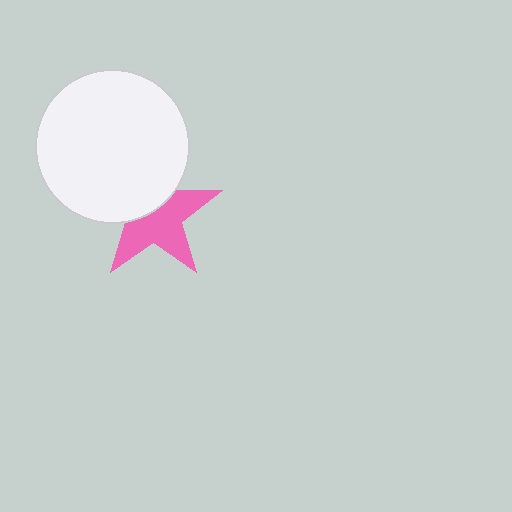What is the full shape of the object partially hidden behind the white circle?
The partially hidden object is a pink star.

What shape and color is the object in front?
The object in front is a white circle.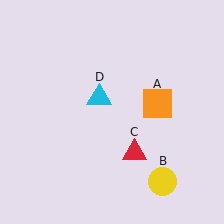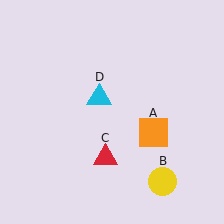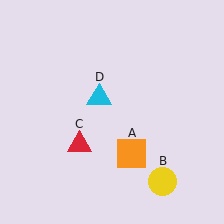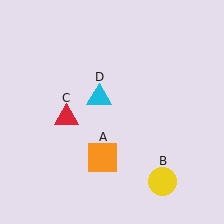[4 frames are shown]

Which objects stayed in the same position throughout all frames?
Yellow circle (object B) and cyan triangle (object D) remained stationary.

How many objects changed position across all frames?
2 objects changed position: orange square (object A), red triangle (object C).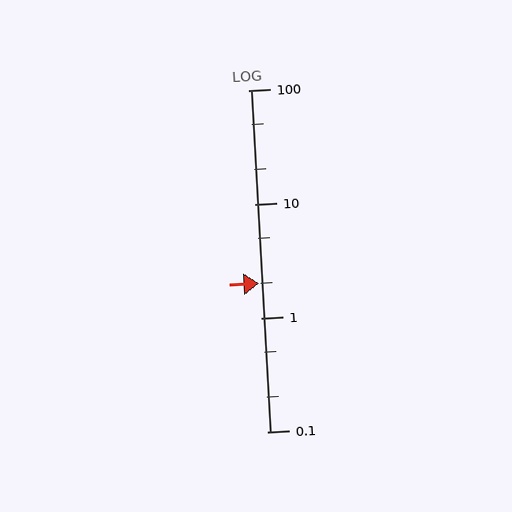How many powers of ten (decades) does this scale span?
The scale spans 3 decades, from 0.1 to 100.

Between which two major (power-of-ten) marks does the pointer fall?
The pointer is between 1 and 10.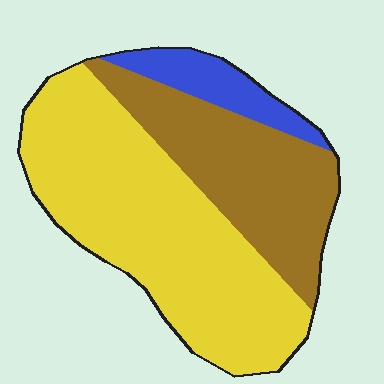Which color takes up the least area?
Blue, at roughly 10%.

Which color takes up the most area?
Yellow, at roughly 55%.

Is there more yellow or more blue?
Yellow.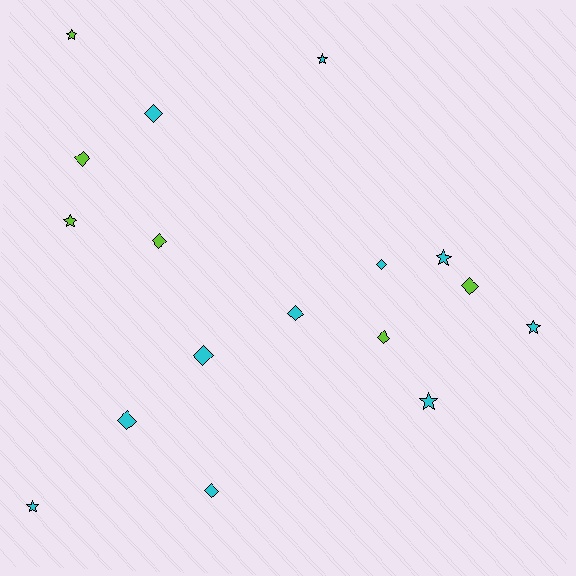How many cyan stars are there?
There are 5 cyan stars.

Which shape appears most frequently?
Diamond, with 10 objects.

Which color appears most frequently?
Cyan, with 11 objects.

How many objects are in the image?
There are 17 objects.